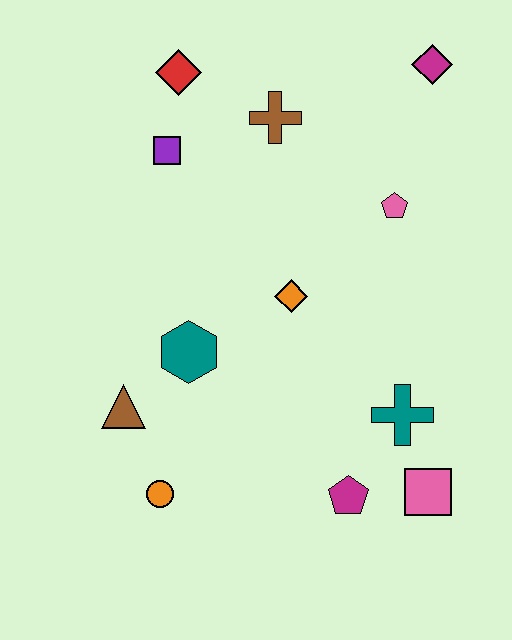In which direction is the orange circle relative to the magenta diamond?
The orange circle is below the magenta diamond.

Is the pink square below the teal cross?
Yes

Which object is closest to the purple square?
The red diamond is closest to the purple square.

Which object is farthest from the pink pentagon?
The orange circle is farthest from the pink pentagon.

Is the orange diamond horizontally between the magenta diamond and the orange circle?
Yes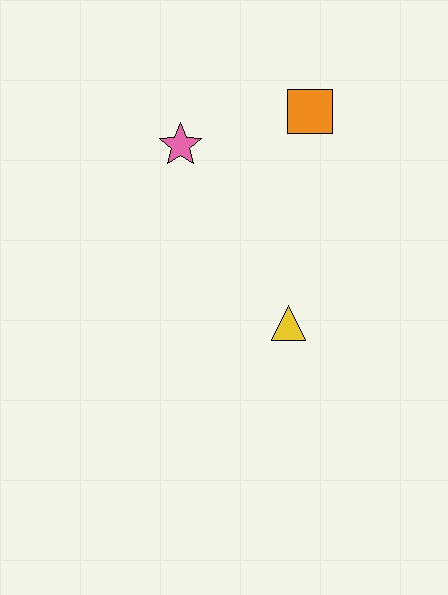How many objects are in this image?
There are 3 objects.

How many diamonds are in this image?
There are no diamonds.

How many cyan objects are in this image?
There are no cyan objects.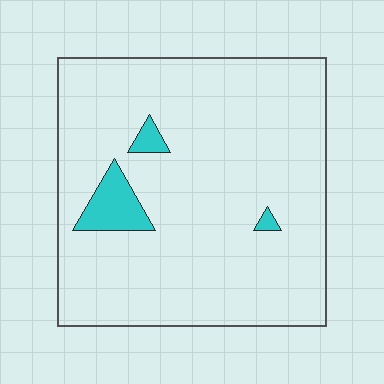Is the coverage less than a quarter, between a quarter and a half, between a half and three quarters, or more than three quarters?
Less than a quarter.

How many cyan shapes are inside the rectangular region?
3.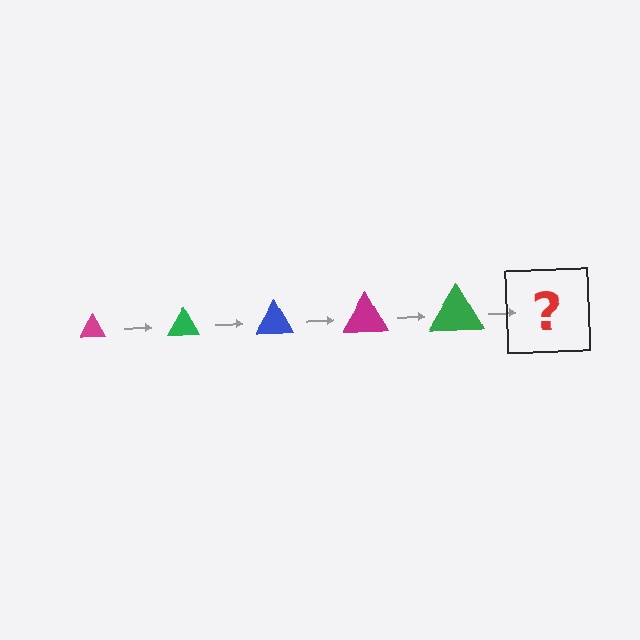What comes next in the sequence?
The next element should be a blue triangle, larger than the previous one.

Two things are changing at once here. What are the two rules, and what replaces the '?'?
The two rules are that the triangle grows larger each step and the color cycles through magenta, green, and blue. The '?' should be a blue triangle, larger than the previous one.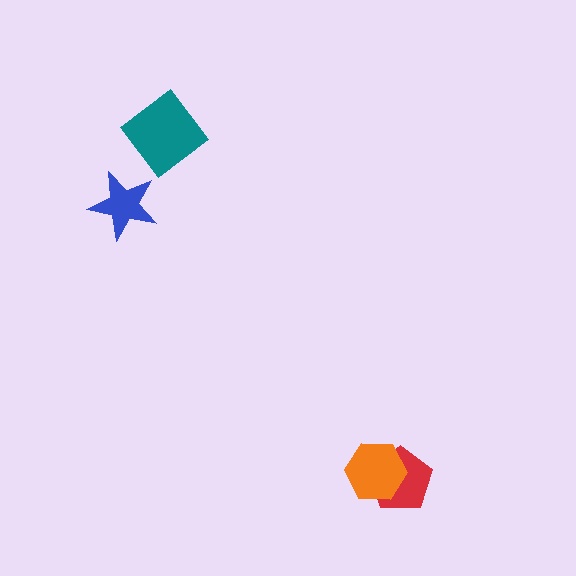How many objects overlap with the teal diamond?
0 objects overlap with the teal diamond.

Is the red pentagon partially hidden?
Yes, it is partially covered by another shape.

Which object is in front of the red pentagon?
The orange hexagon is in front of the red pentagon.